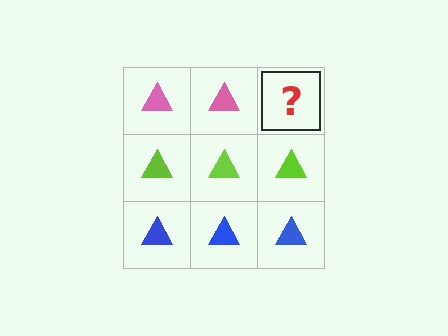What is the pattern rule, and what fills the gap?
The rule is that each row has a consistent color. The gap should be filled with a pink triangle.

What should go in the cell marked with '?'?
The missing cell should contain a pink triangle.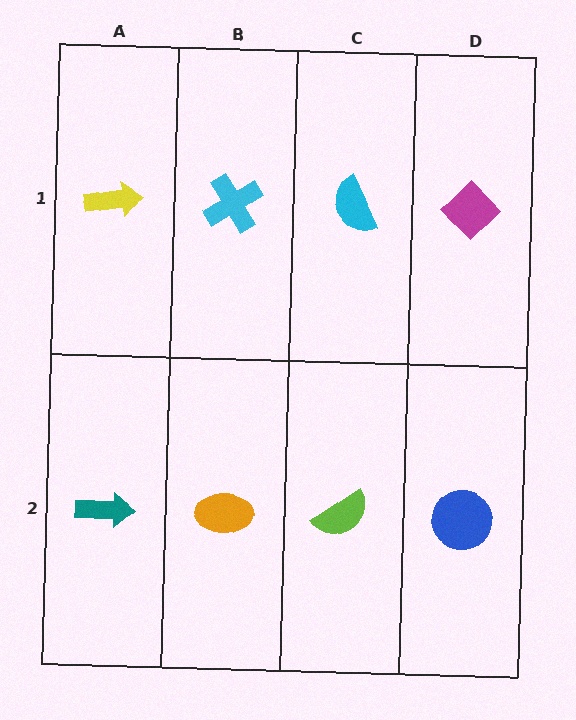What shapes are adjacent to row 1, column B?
An orange ellipse (row 2, column B), a yellow arrow (row 1, column A), a cyan semicircle (row 1, column C).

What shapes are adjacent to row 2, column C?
A cyan semicircle (row 1, column C), an orange ellipse (row 2, column B), a blue circle (row 2, column D).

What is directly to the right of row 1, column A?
A cyan cross.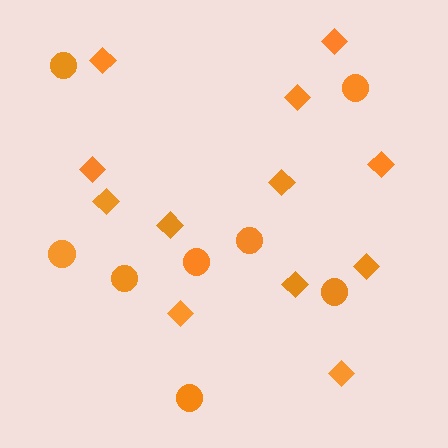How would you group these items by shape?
There are 2 groups: one group of diamonds (12) and one group of circles (8).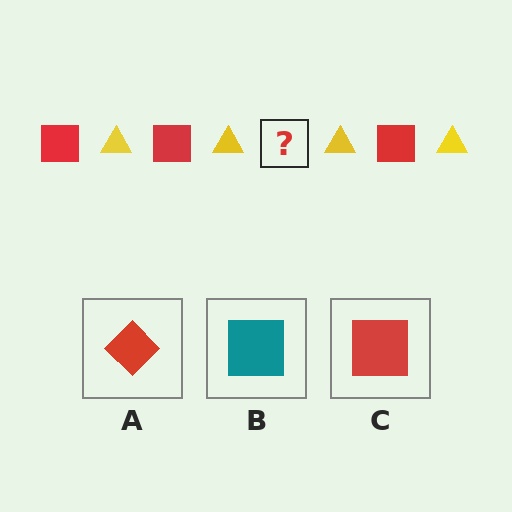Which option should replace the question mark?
Option C.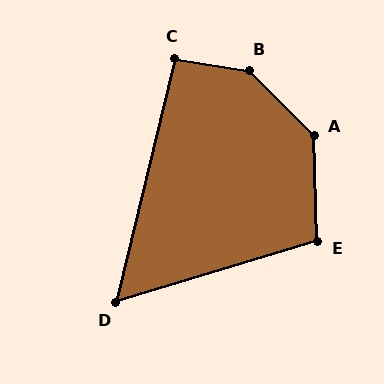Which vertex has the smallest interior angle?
D, at approximately 59 degrees.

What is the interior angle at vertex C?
Approximately 95 degrees (approximately right).